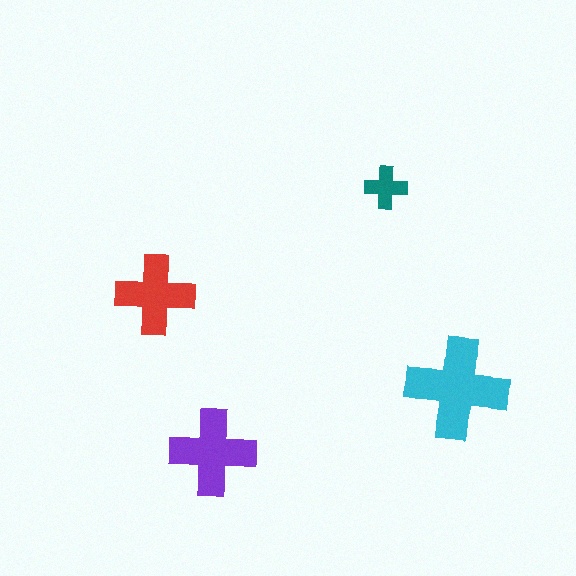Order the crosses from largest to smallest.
the cyan one, the purple one, the red one, the teal one.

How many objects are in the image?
There are 4 objects in the image.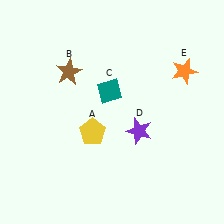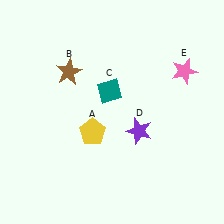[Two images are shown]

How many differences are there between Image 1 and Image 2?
There is 1 difference between the two images.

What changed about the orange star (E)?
In Image 1, E is orange. In Image 2, it changed to pink.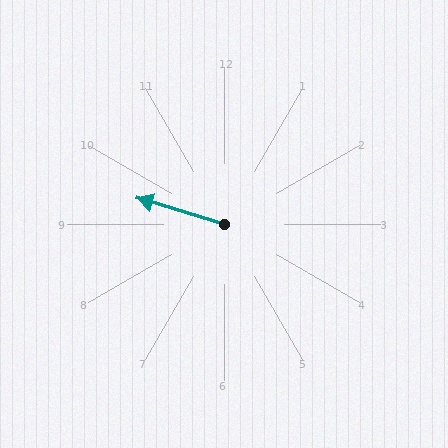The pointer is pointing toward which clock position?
Roughly 10 o'clock.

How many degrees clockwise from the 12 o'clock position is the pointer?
Approximately 287 degrees.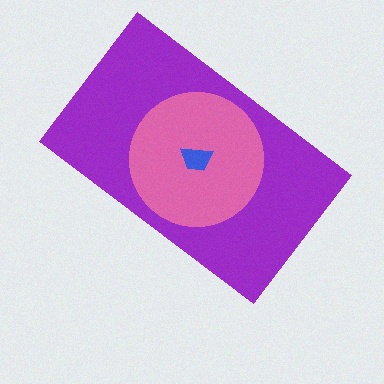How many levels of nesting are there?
3.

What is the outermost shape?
The purple rectangle.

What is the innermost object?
The blue trapezoid.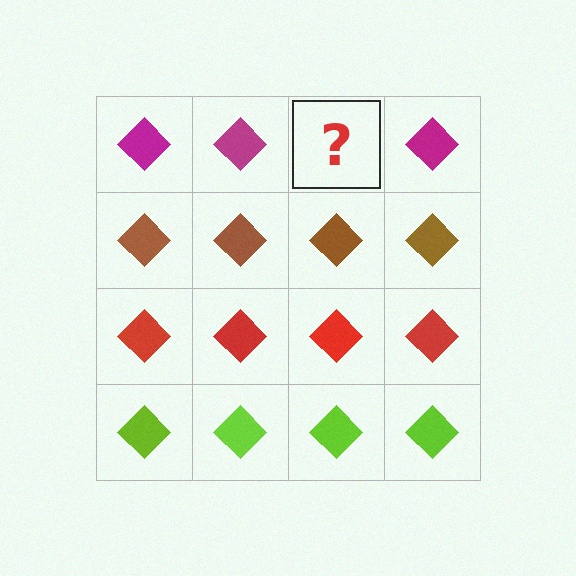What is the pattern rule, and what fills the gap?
The rule is that each row has a consistent color. The gap should be filled with a magenta diamond.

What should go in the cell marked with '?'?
The missing cell should contain a magenta diamond.